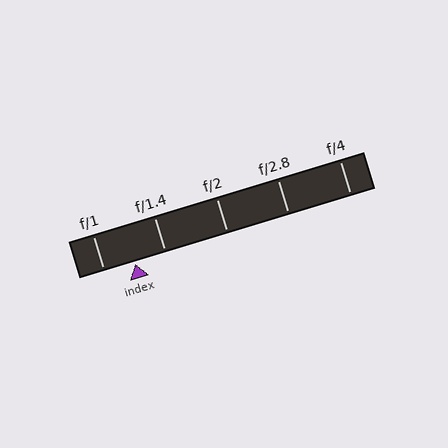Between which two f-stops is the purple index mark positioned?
The index mark is between f/1 and f/1.4.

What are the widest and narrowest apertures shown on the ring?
The widest aperture shown is f/1 and the narrowest is f/4.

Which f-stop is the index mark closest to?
The index mark is closest to f/1.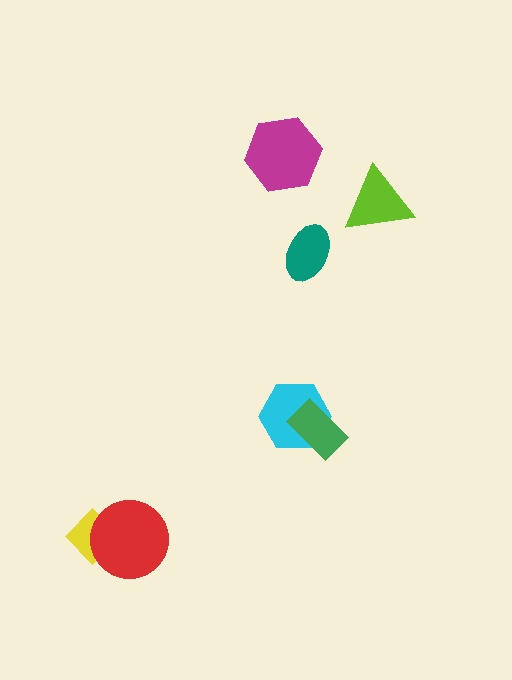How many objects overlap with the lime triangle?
0 objects overlap with the lime triangle.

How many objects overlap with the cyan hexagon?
1 object overlaps with the cyan hexagon.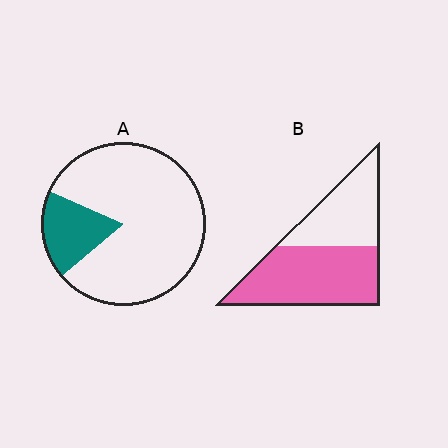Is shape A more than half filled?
No.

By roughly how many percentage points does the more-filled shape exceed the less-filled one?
By roughly 40 percentage points (B over A).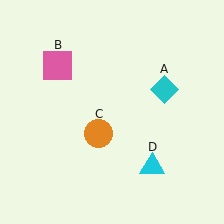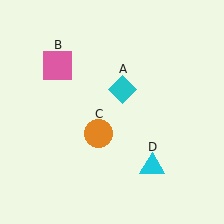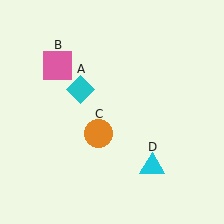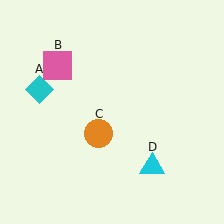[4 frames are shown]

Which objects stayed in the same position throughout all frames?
Pink square (object B) and orange circle (object C) and cyan triangle (object D) remained stationary.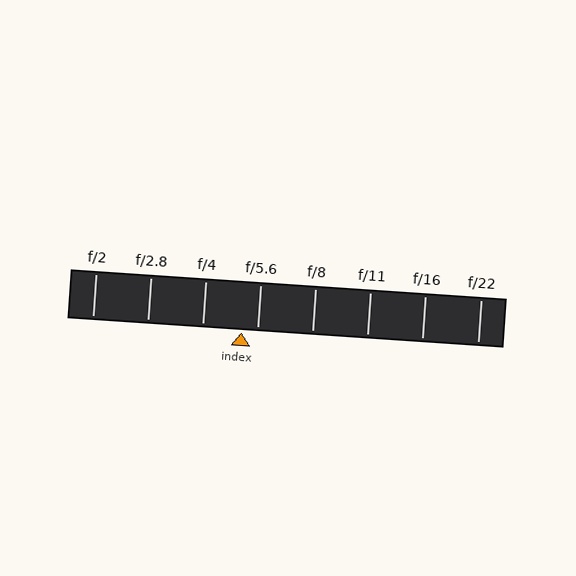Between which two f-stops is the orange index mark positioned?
The index mark is between f/4 and f/5.6.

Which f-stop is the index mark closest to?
The index mark is closest to f/5.6.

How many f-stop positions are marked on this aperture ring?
There are 8 f-stop positions marked.